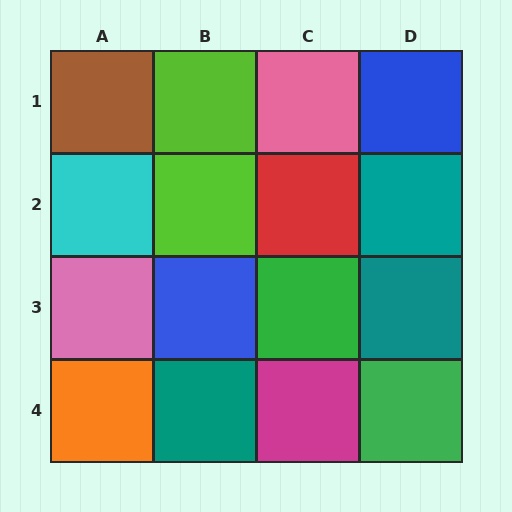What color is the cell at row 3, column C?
Green.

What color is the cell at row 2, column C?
Red.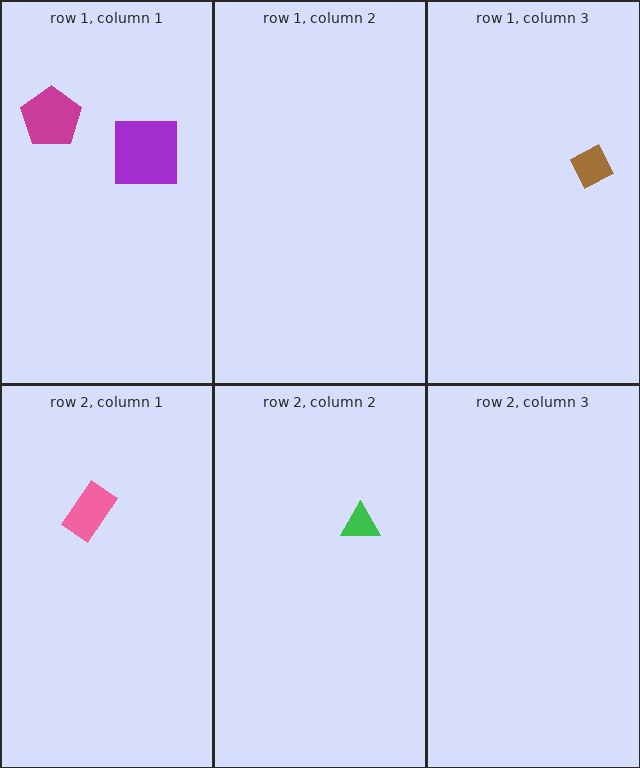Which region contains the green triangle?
The row 2, column 2 region.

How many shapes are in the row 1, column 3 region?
1.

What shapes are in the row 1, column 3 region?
The brown diamond.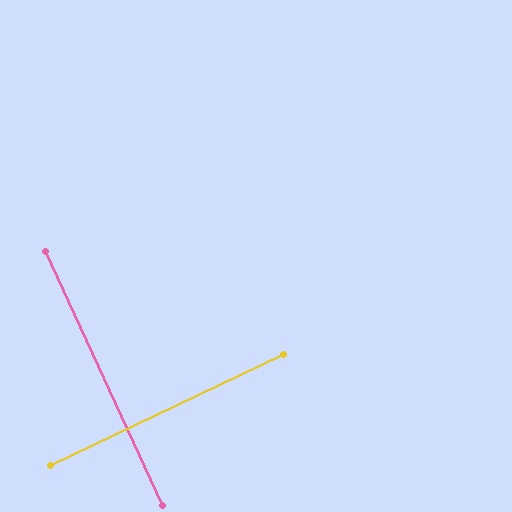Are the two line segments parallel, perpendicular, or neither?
Perpendicular — they meet at approximately 89°.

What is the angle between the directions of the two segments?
Approximately 89 degrees.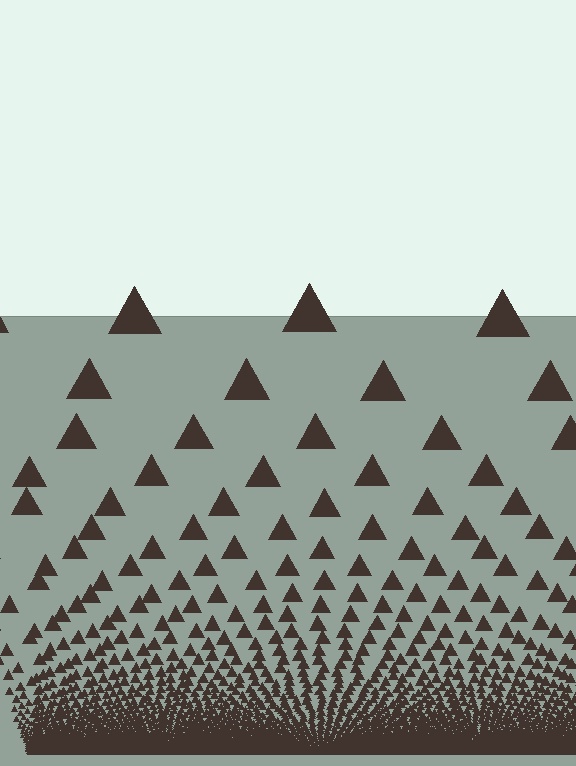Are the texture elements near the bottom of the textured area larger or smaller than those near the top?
Smaller. The gradient is inverted — elements near the bottom are smaller and denser.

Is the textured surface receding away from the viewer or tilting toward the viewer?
The surface appears to tilt toward the viewer. Texture elements get larger and sparser toward the top.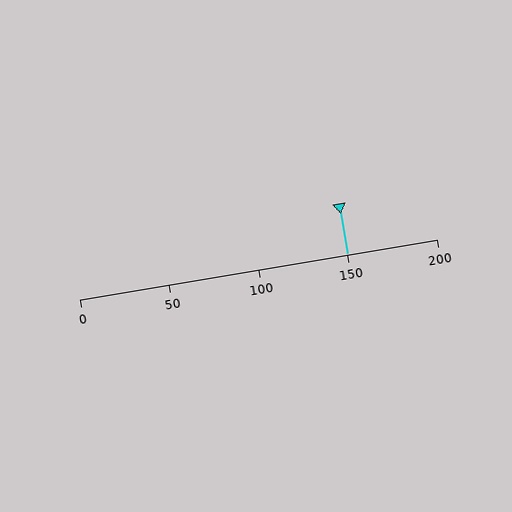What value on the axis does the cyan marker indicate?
The marker indicates approximately 150.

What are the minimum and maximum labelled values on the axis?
The axis runs from 0 to 200.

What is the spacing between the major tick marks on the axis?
The major ticks are spaced 50 apart.